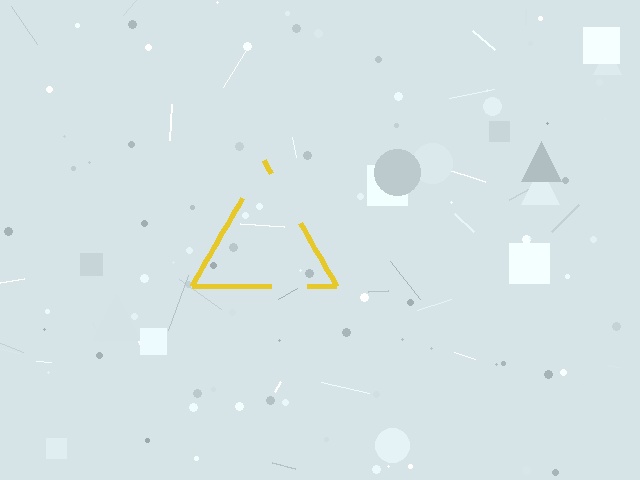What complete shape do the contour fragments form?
The contour fragments form a triangle.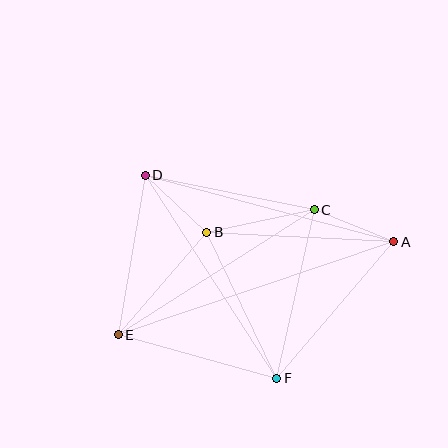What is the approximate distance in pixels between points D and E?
The distance between D and E is approximately 162 pixels.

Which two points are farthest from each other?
Points A and E are farthest from each other.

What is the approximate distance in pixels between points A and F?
The distance between A and F is approximately 180 pixels.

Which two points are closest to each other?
Points B and D are closest to each other.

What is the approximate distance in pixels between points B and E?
The distance between B and E is approximately 136 pixels.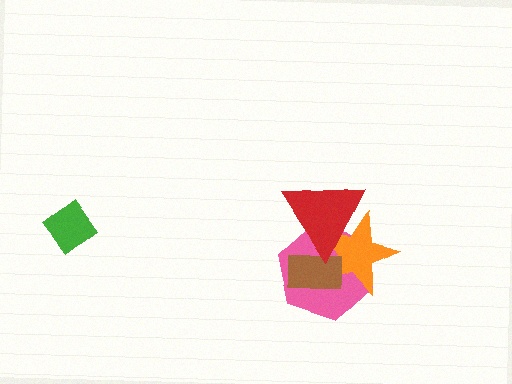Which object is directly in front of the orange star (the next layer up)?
The brown rectangle is directly in front of the orange star.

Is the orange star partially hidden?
Yes, it is partially covered by another shape.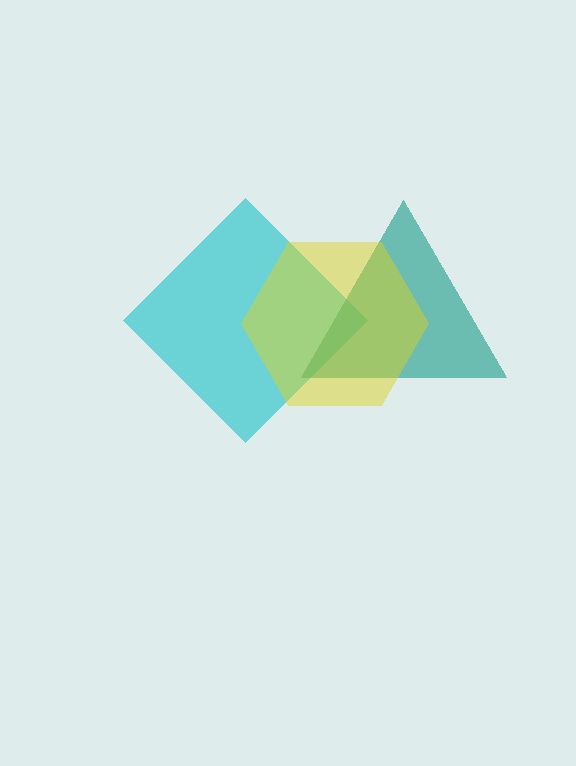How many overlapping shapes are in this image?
There are 3 overlapping shapes in the image.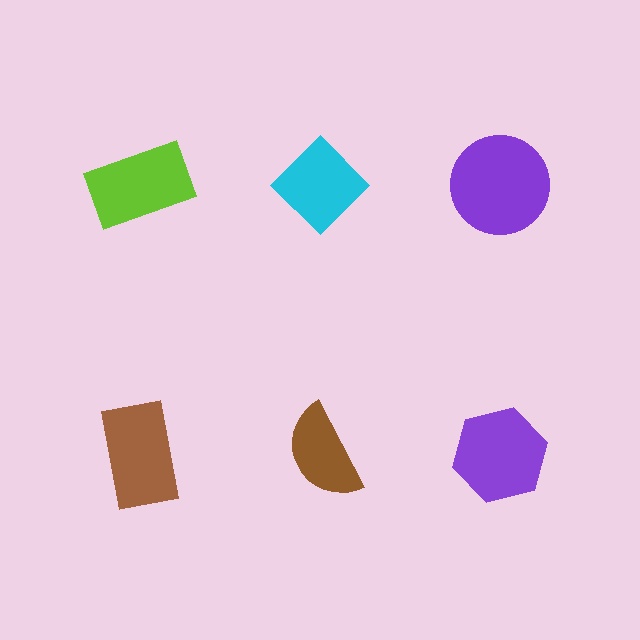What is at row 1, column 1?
A lime rectangle.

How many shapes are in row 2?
3 shapes.